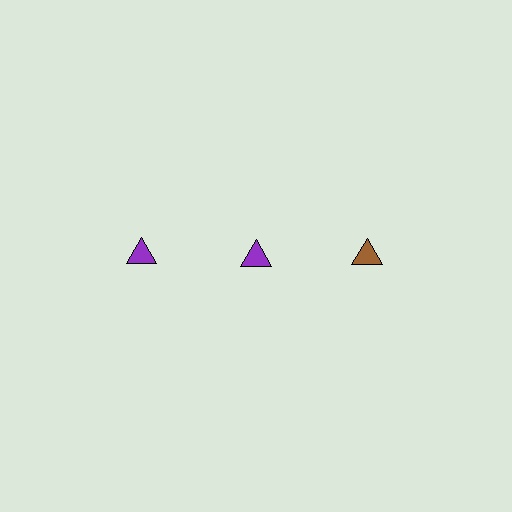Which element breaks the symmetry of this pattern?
The brown triangle in the top row, center column breaks the symmetry. All other shapes are purple triangles.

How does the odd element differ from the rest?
It has a different color: brown instead of purple.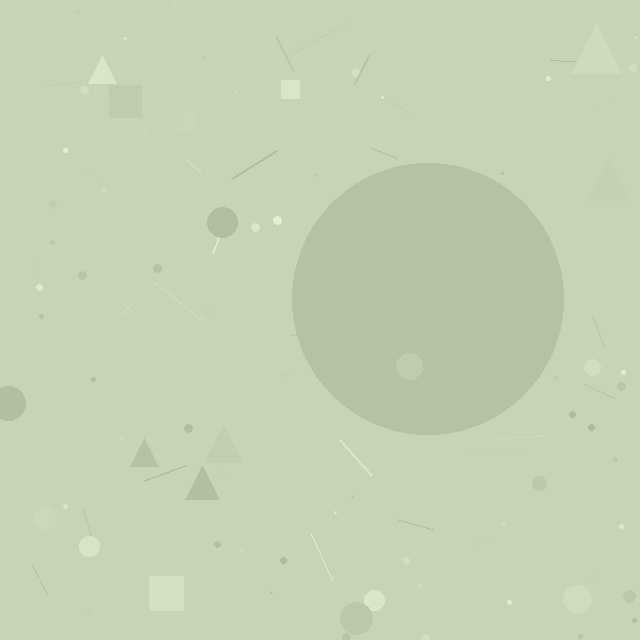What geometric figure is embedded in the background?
A circle is embedded in the background.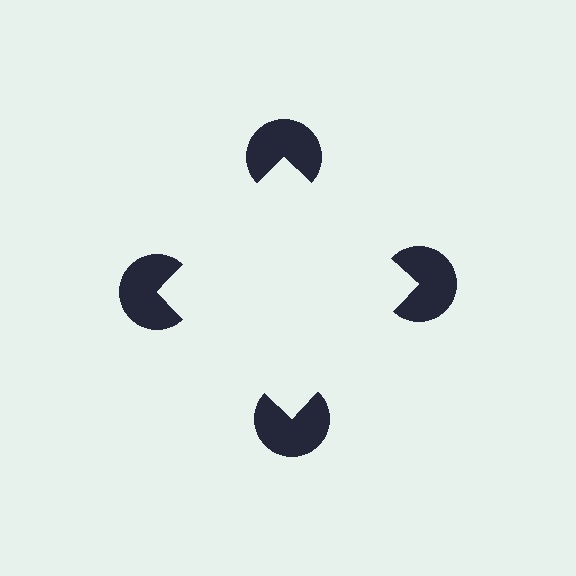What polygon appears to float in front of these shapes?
An illusory square — its edges are inferred from the aligned wedge cuts in the pac-man discs, not physically drawn.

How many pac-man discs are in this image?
There are 4 — one at each vertex of the illusory square.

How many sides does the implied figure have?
4 sides.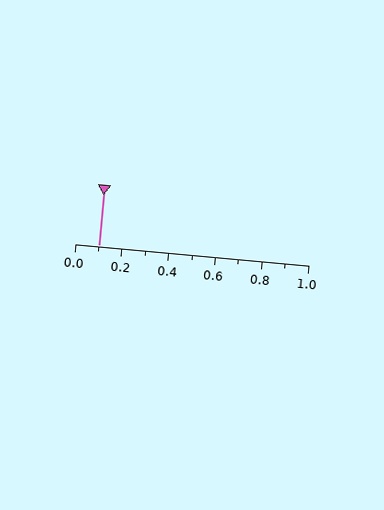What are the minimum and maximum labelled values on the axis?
The axis runs from 0.0 to 1.0.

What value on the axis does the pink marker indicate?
The marker indicates approximately 0.1.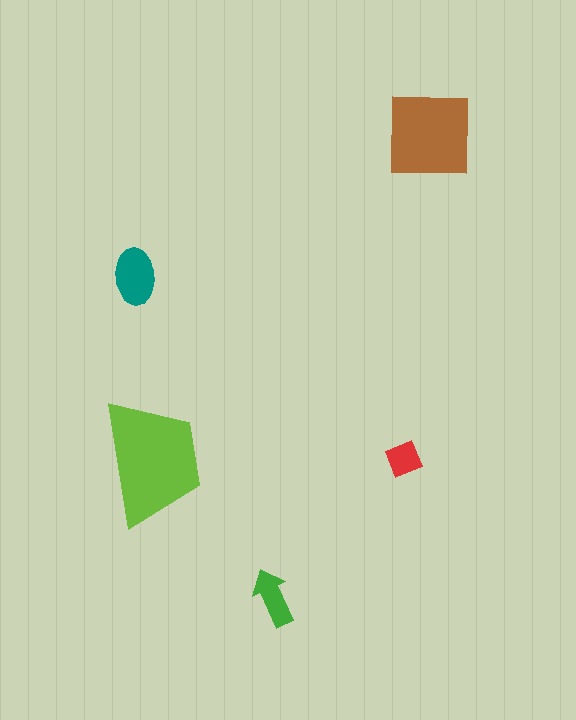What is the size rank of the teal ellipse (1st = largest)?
3rd.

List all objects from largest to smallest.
The lime trapezoid, the brown square, the teal ellipse, the green arrow, the red diamond.